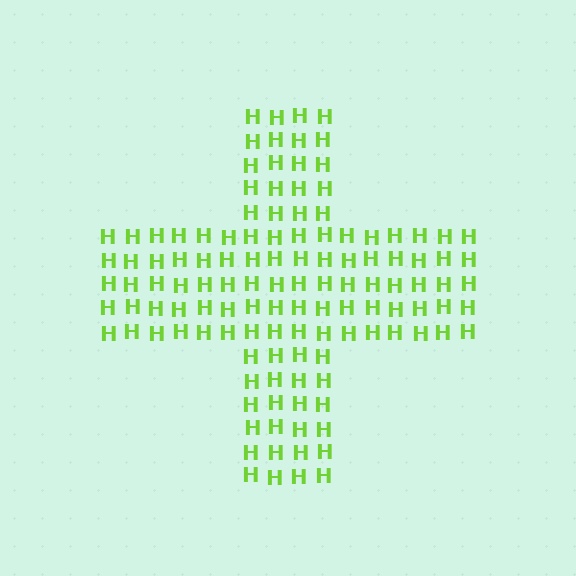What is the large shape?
The large shape is a cross.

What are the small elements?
The small elements are letter H's.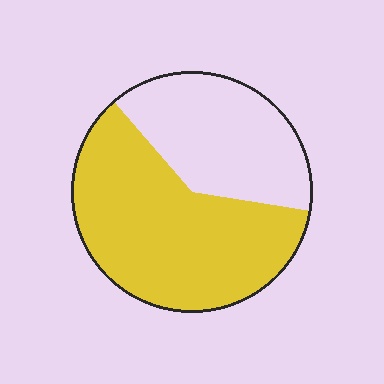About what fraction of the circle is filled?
About three fifths (3/5).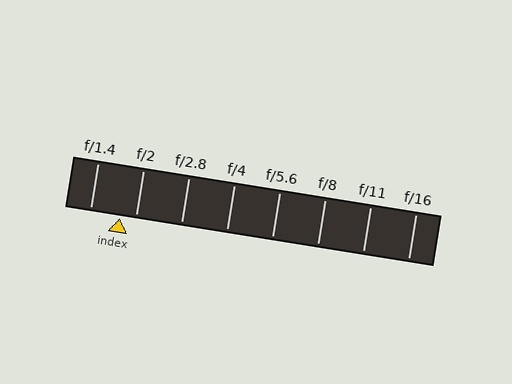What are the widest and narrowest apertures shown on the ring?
The widest aperture shown is f/1.4 and the narrowest is f/16.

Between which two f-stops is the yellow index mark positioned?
The index mark is between f/1.4 and f/2.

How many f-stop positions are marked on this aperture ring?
There are 8 f-stop positions marked.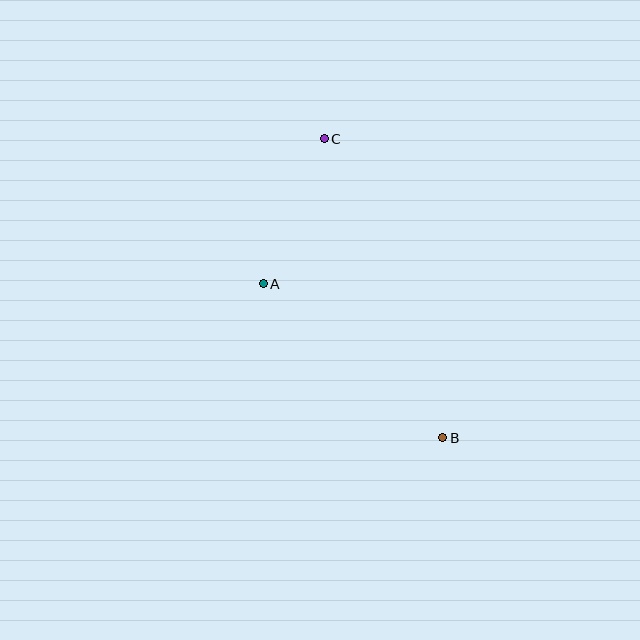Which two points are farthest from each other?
Points B and C are farthest from each other.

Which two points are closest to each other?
Points A and C are closest to each other.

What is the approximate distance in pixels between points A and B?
The distance between A and B is approximately 237 pixels.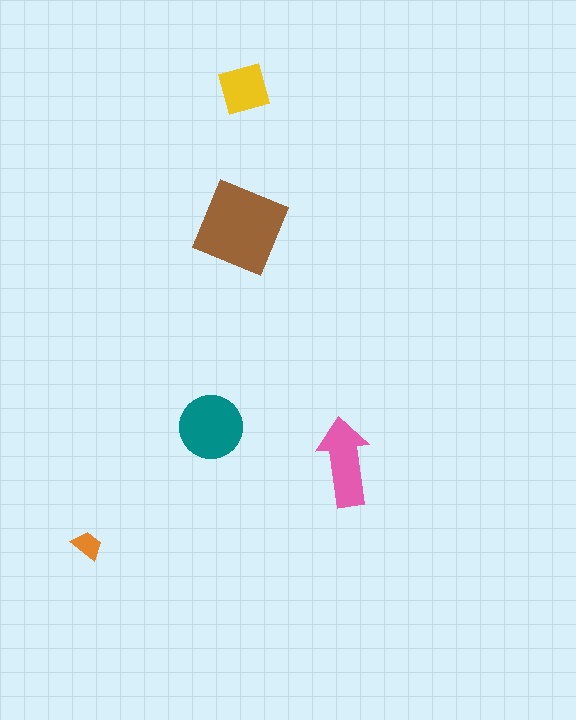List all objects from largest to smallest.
The brown diamond, the teal circle, the pink arrow, the yellow square, the orange trapezoid.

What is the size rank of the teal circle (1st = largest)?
2nd.